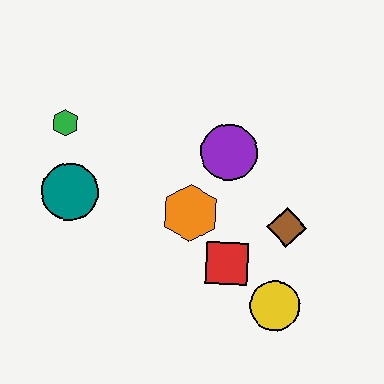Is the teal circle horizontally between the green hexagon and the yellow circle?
Yes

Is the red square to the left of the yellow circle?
Yes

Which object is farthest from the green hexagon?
The yellow circle is farthest from the green hexagon.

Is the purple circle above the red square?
Yes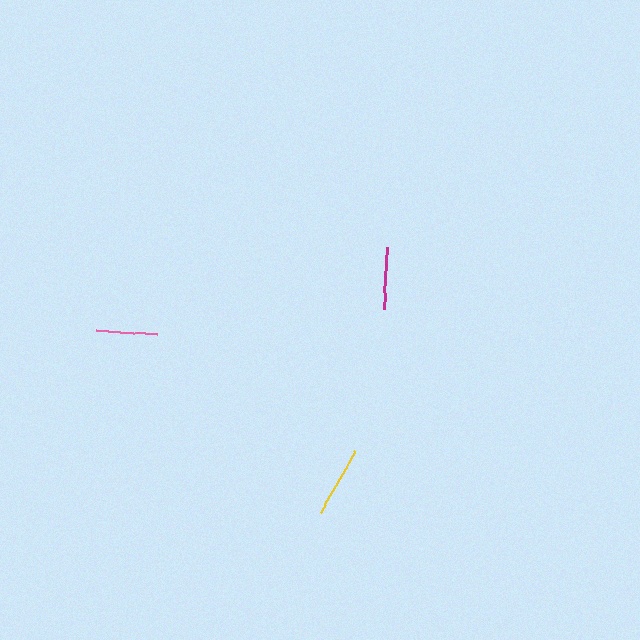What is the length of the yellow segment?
The yellow segment is approximately 71 pixels long.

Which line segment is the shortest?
The pink line is the shortest at approximately 61 pixels.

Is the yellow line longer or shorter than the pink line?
The yellow line is longer than the pink line.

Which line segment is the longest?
The yellow line is the longest at approximately 71 pixels.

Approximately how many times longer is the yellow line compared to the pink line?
The yellow line is approximately 1.2 times the length of the pink line.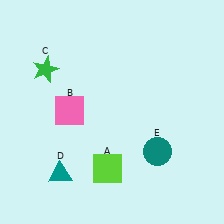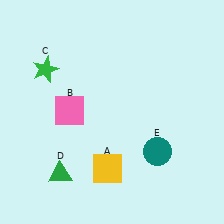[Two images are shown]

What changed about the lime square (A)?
In Image 1, A is lime. In Image 2, it changed to yellow.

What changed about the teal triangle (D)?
In Image 1, D is teal. In Image 2, it changed to green.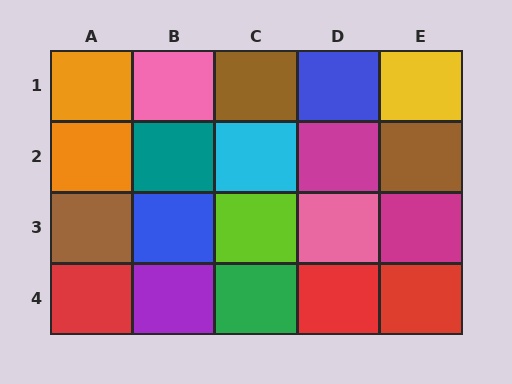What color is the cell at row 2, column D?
Magenta.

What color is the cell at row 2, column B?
Teal.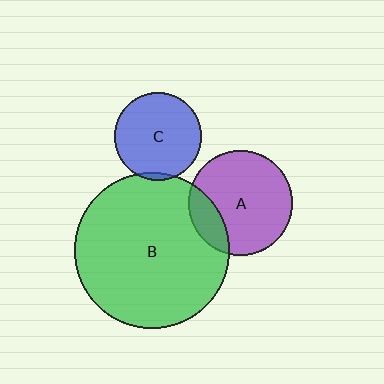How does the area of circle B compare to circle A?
Approximately 2.2 times.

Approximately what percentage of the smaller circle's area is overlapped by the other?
Approximately 20%.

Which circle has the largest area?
Circle B (green).